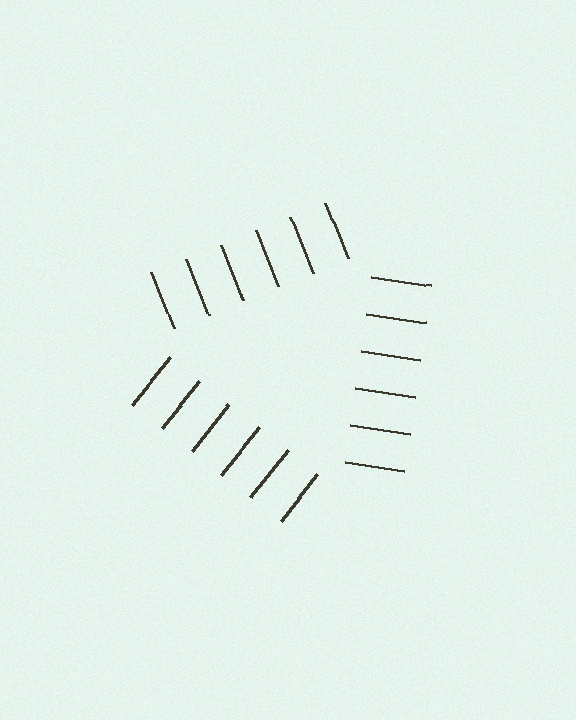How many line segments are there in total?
18 — 6 along each of the 3 edges.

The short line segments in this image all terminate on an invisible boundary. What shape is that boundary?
An illusory triangle — the line segments terminate on its edges but no continuous stroke is drawn.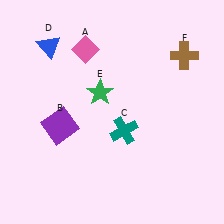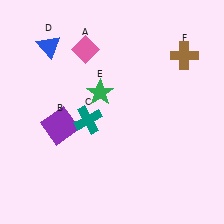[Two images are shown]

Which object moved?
The teal cross (C) moved left.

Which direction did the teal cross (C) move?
The teal cross (C) moved left.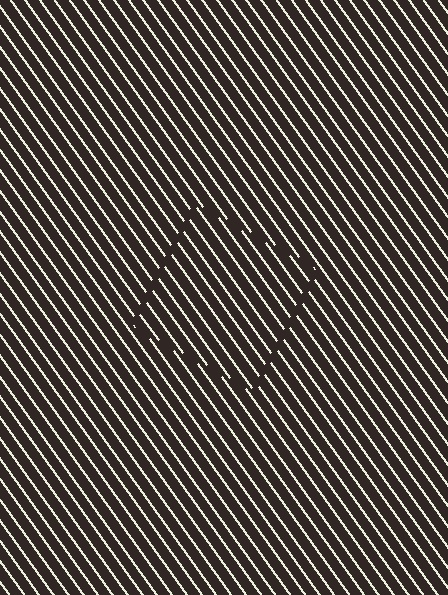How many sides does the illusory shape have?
4 sides — the line-ends trace a square.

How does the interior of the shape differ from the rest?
The interior of the shape contains the same grating, shifted by half a period — the contour is defined by the phase discontinuity where line-ends from the inner and outer gratings abut.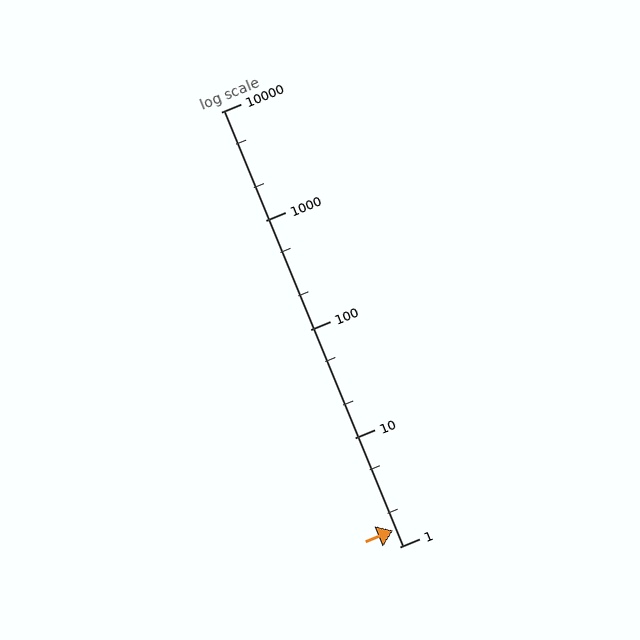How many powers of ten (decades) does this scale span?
The scale spans 4 decades, from 1 to 10000.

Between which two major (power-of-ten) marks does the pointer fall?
The pointer is between 1 and 10.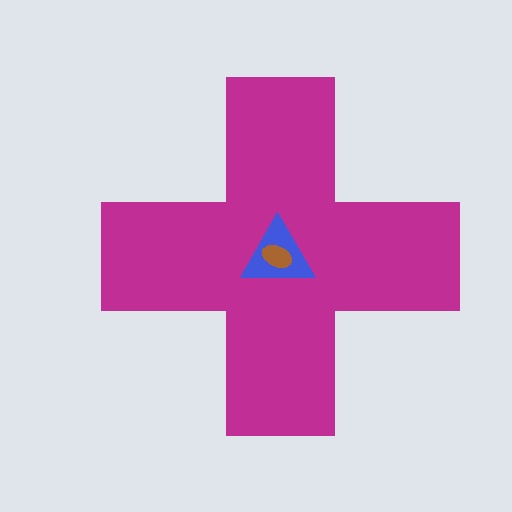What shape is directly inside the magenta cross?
The blue triangle.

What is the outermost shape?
The magenta cross.